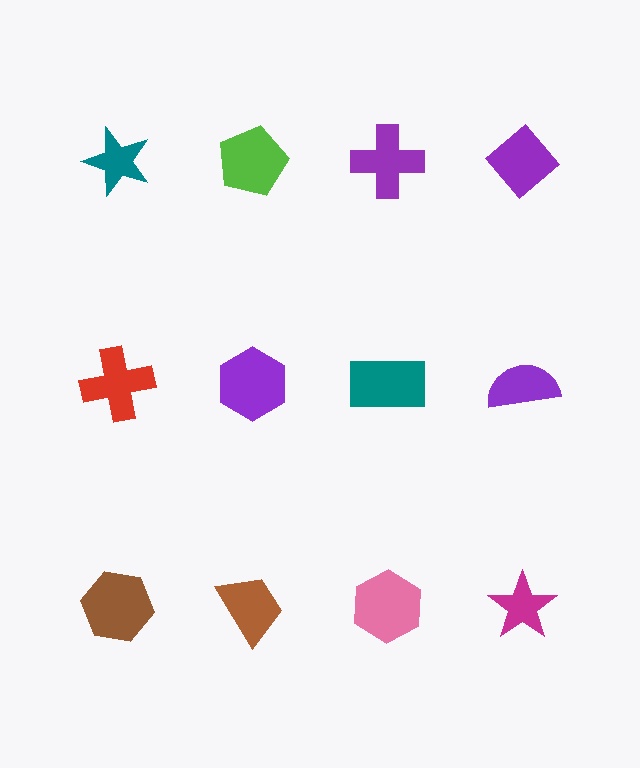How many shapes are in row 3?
4 shapes.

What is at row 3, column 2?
A brown trapezoid.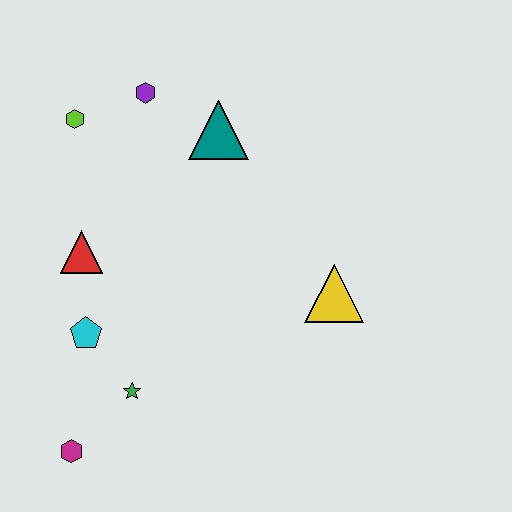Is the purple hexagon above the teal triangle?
Yes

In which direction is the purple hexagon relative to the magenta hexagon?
The purple hexagon is above the magenta hexagon.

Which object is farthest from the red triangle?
The yellow triangle is farthest from the red triangle.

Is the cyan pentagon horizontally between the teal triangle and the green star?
No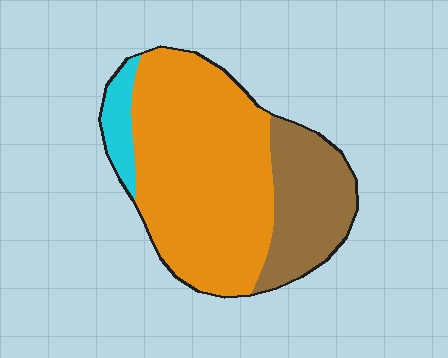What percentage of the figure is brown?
Brown covers around 25% of the figure.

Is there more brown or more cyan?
Brown.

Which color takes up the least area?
Cyan, at roughly 10%.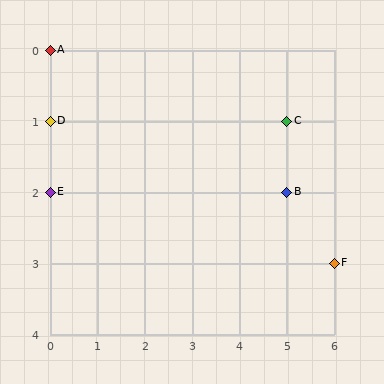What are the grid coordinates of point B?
Point B is at grid coordinates (5, 2).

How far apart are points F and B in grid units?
Points F and B are 1 column and 1 row apart (about 1.4 grid units diagonally).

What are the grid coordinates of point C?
Point C is at grid coordinates (5, 1).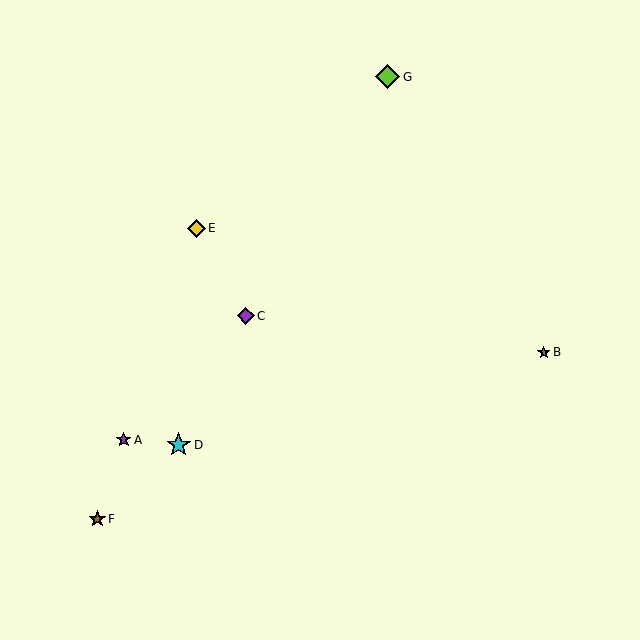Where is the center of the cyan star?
The center of the cyan star is at (179, 445).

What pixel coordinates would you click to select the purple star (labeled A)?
Click at (124, 440) to select the purple star A.